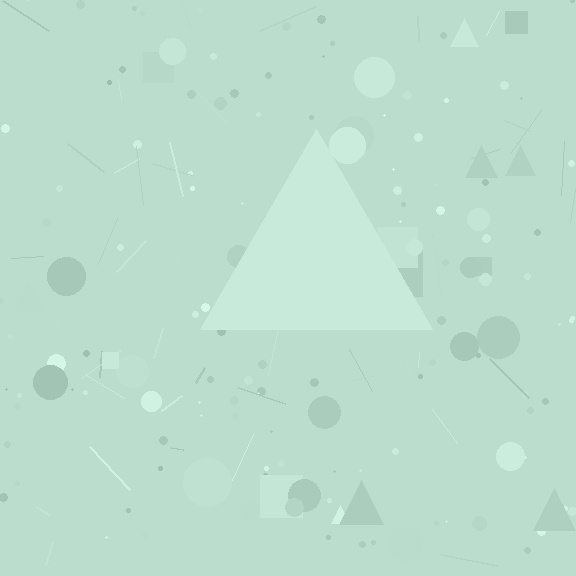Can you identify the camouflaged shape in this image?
The camouflaged shape is a triangle.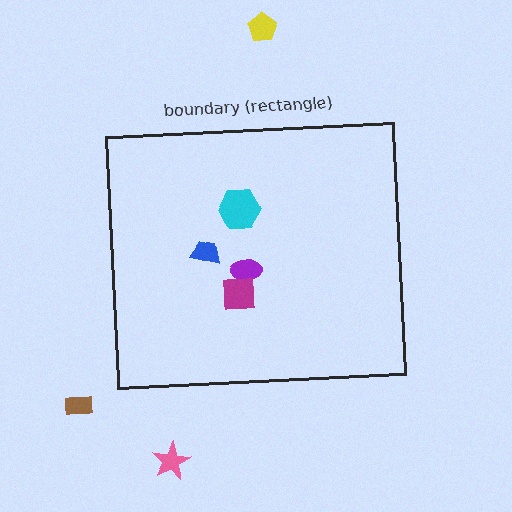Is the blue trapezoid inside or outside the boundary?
Inside.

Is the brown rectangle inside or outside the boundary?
Outside.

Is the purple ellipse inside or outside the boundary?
Inside.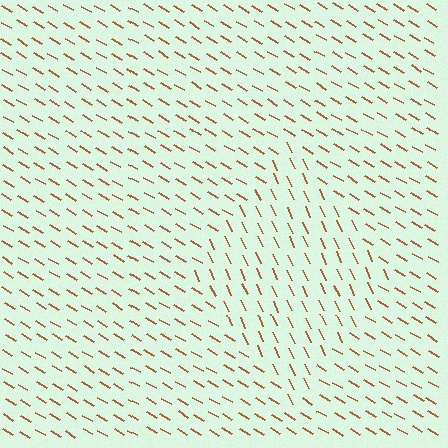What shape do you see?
I see a diamond.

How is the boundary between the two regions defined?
The boundary is defined purely by a change in line orientation (approximately 34 degrees difference). All lines are the same color and thickness.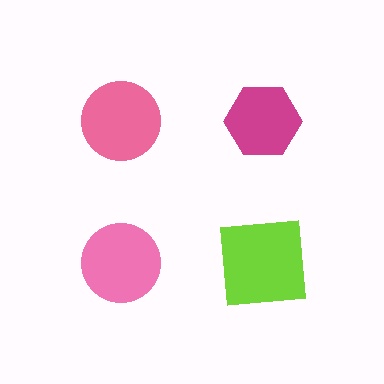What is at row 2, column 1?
A pink circle.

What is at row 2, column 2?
A lime square.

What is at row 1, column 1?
A pink circle.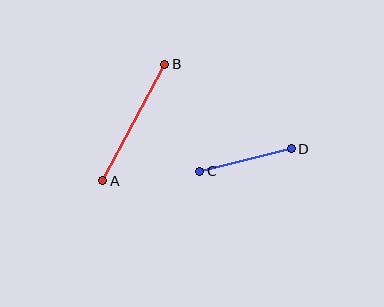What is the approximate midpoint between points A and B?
The midpoint is at approximately (134, 122) pixels.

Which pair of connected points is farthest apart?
Points A and B are farthest apart.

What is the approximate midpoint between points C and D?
The midpoint is at approximately (245, 160) pixels.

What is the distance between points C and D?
The distance is approximately 94 pixels.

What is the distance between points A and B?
The distance is approximately 132 pixels.